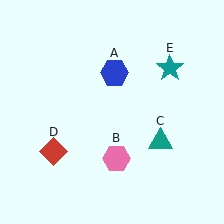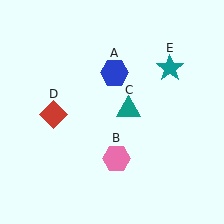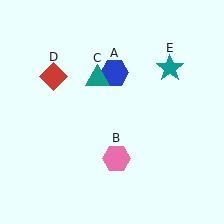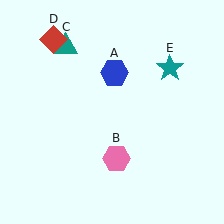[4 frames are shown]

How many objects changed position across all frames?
2 objects changed position: teal triangle (object C), red diamond (object D).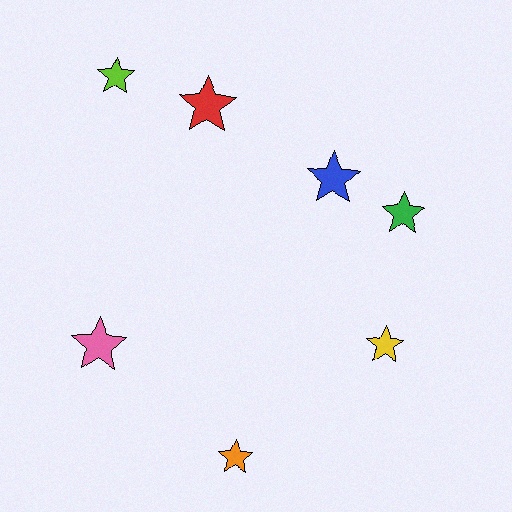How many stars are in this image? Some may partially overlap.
There are 7 stars.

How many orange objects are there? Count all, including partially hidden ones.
There is 1 orange object.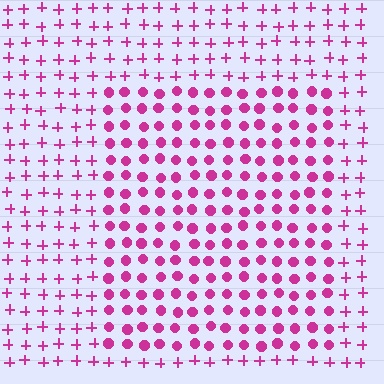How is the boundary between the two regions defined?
The boundary is defined by a change in element shape: circles inside vs. plus signs outside. All elements share the same color and spacing.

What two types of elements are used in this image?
The image uses circles inside the rectangle region and plus signs outside it.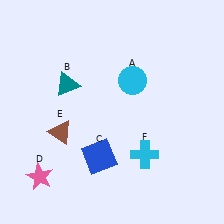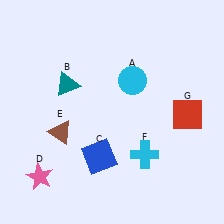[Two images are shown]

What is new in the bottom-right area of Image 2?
A red square (G) was added in the bottom-right area of Image 2.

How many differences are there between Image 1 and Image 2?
There is 1 difference between the two images.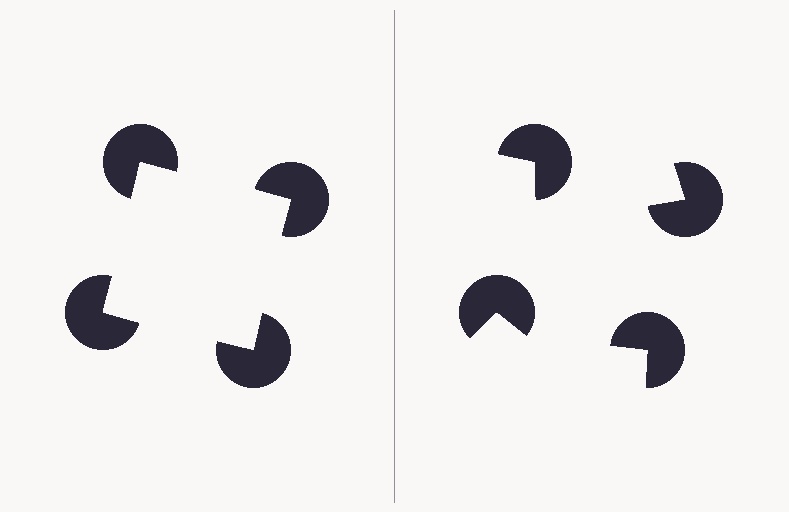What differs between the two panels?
The pac-man discs are positioned identically on both sides; only the wedge orientations differ. On the left they align to a square; on the right they are misaligned.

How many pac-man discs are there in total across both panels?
8 — 4 on each side.